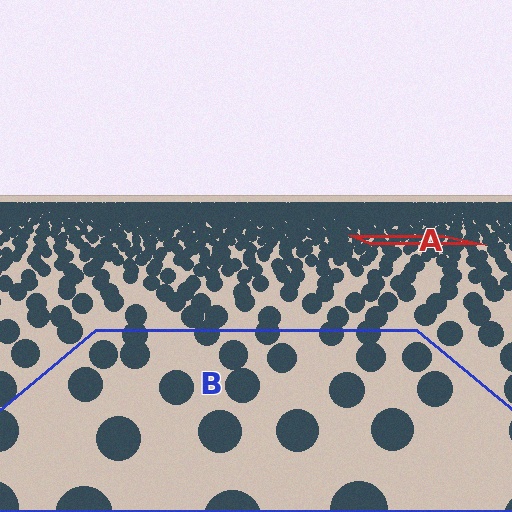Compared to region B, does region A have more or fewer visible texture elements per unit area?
Region A has more texture elements per unit area — they are packed more densely because it is farther away.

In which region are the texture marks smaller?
The texture marks are smaller in region A, because it is farther away.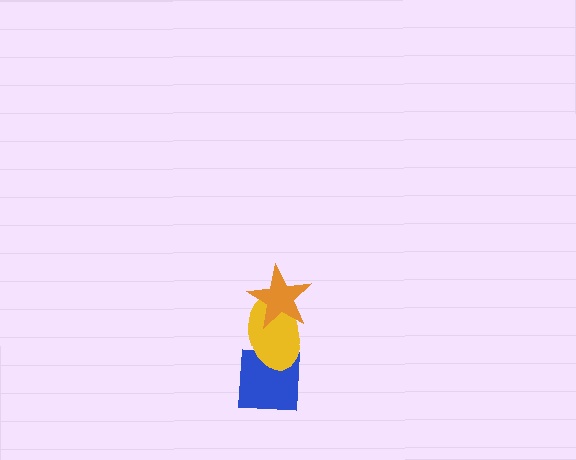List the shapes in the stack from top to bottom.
From top to bottom: the orange star, the yellow ellipse, the blue square.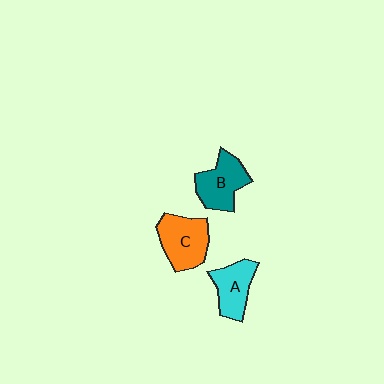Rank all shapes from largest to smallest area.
From largest to smallest: C (orange), B (teal), A (cyan).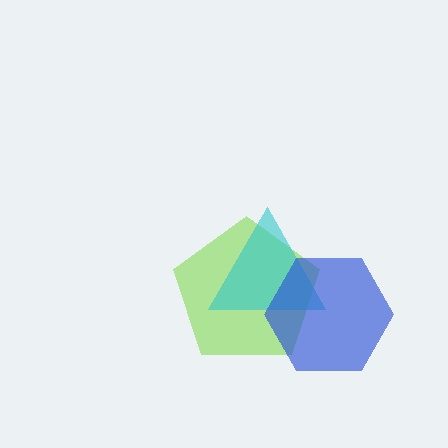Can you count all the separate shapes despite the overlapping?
Yes, there are 3 separate shapes.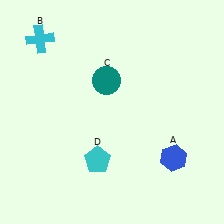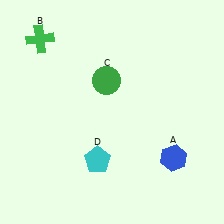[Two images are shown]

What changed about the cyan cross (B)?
In Image 1, B is cyan. In Image 2, it changed to green.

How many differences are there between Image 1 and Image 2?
There are 2 differences between the two images.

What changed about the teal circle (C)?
In Image 1, C is teal. In Image 2, it changed to green.